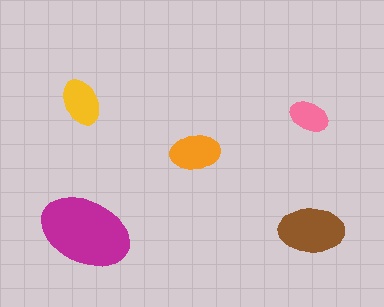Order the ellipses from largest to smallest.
the magenta one, the brown one, the orange one, the yellow one, the pink one.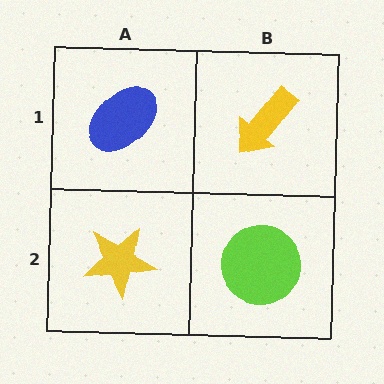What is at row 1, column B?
A yellow arrow.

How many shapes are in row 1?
2 shapes.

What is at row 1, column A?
A blue ellipse.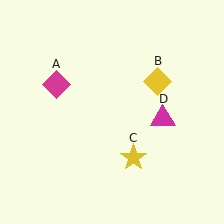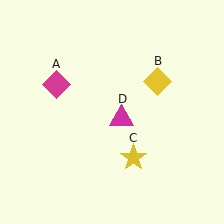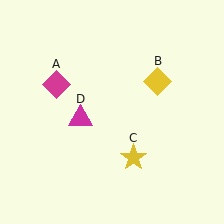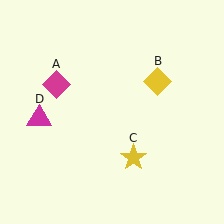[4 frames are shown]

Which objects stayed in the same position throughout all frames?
Magenta diamond (object A) and yellow diamond (object B) and yellow star (object C) remained stationary.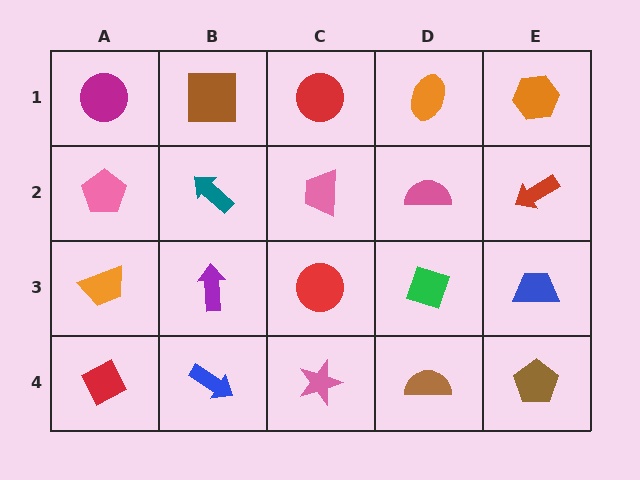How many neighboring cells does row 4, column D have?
3.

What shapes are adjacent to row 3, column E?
A red arrow (row 2, column E), a brown pentagon (row 4, column E), a green diamond (row 3, column D).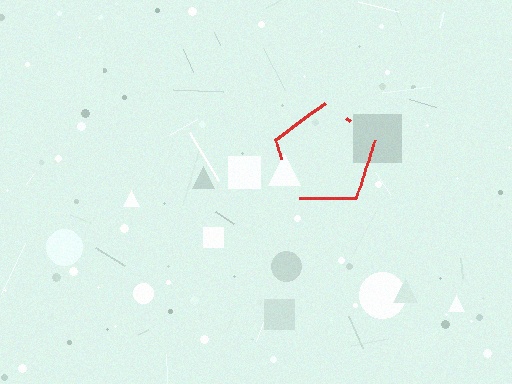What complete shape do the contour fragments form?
The contour fragments form a pentagon.